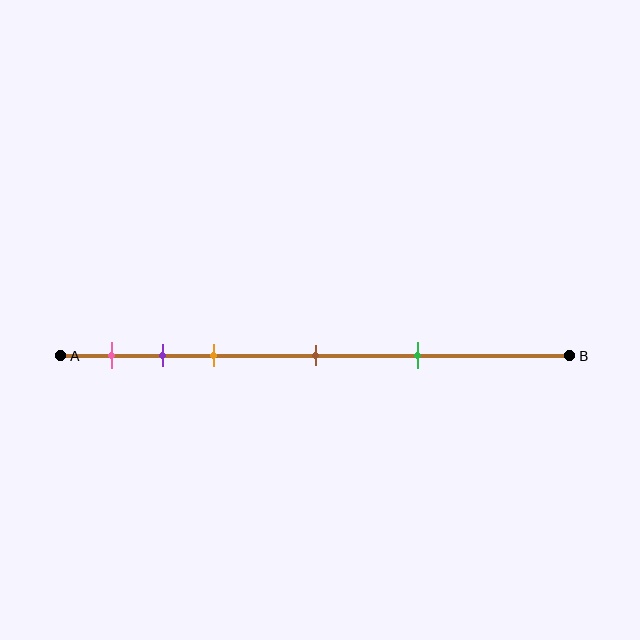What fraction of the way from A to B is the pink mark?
The pink mark is approximately 10% (0.1) of the way from A to B.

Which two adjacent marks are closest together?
The purple and orange marks are the closest adjacent pair.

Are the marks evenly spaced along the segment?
No, the marks are not evenly spaced.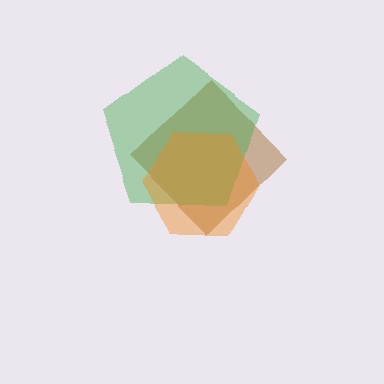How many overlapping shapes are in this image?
There are 3 overlapping shapes in the image.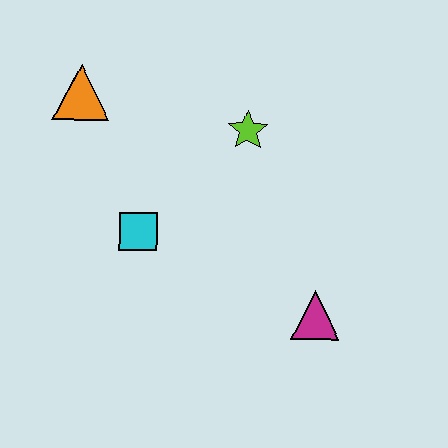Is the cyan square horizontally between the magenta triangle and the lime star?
No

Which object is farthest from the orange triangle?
The magenta triangle is farthest from the orange triangle.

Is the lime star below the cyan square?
No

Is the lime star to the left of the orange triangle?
No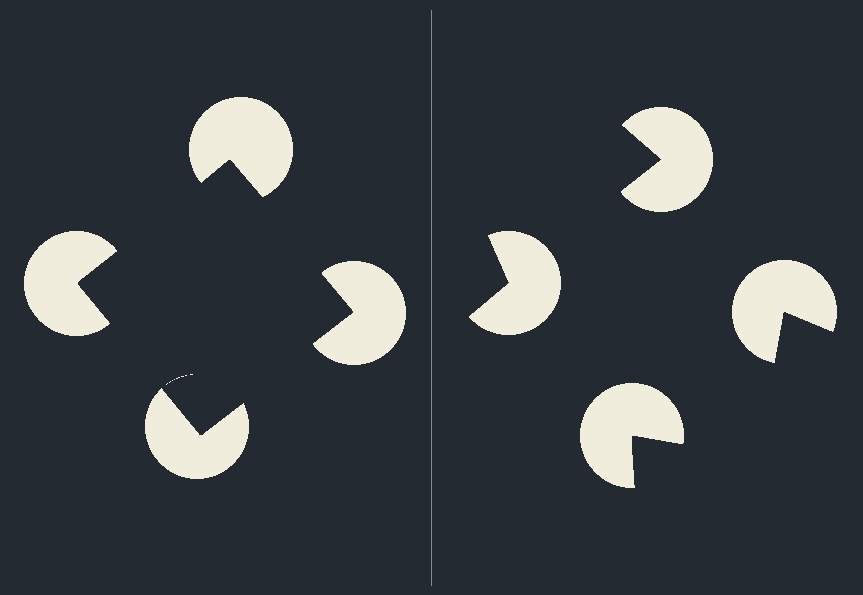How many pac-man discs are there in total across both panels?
8 — 4 on each side.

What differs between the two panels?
The pac-man discs are positioned identically on both sides; only the wedge orientations differ. On the left they align to a square; on the right they are misaligned.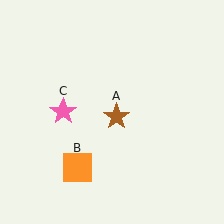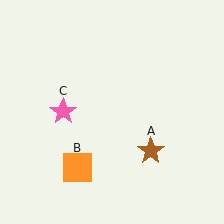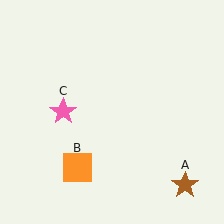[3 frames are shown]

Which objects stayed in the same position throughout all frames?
Orange square (object B) and pink star (object C) remained stationary.